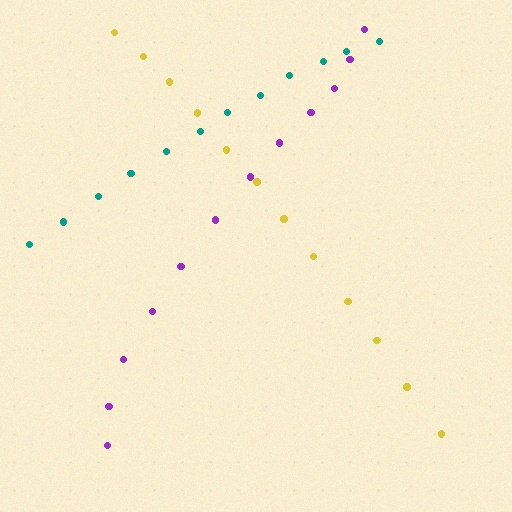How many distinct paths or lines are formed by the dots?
There are 3 distinct paths.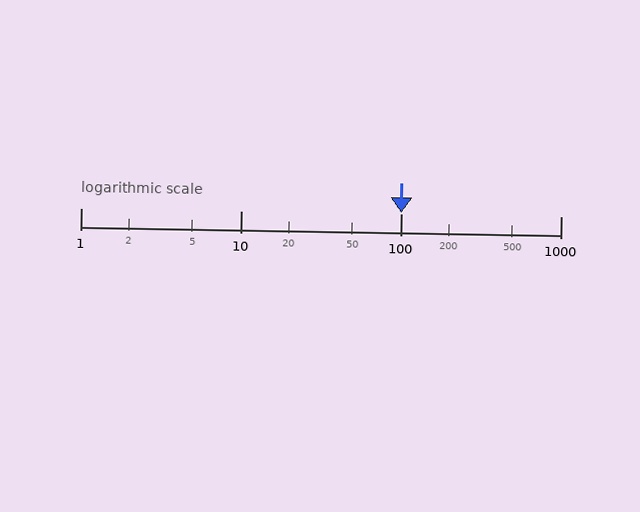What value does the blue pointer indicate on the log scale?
The pointer indicates approximately 100.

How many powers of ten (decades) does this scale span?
The scale spans 3 decades, from 1 to 1000.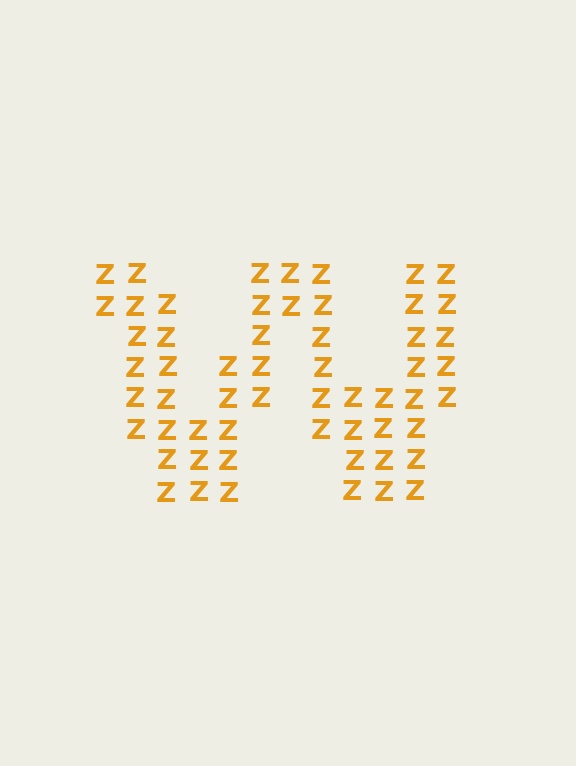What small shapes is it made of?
It is made of small letter Z's.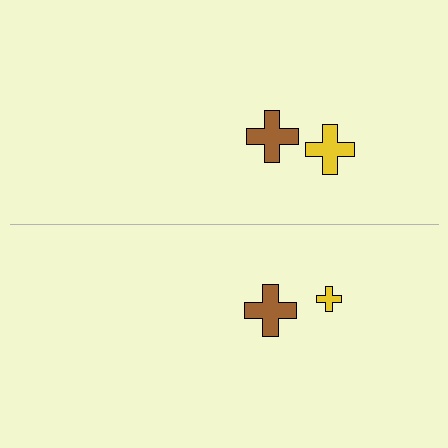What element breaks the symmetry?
The yellow cross on the bottom side has a different size than its mirror counterpart.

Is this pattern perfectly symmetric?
No, the pattern is not perfectly symmetric. The yellow cross on the bottom side has a different size than its mirror counterpart.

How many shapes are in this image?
There are 4 shapes in this image.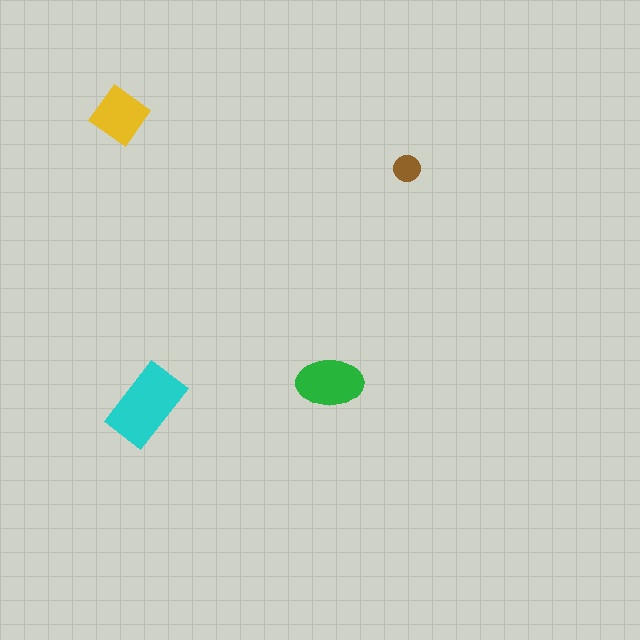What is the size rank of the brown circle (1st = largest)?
4th.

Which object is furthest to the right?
The brown circle is rightmost.